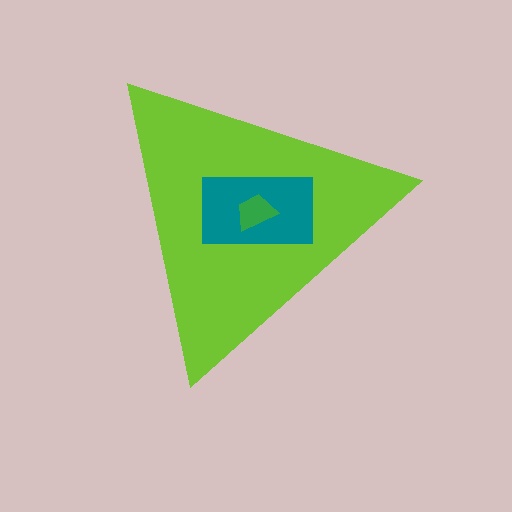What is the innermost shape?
The green trapezoid.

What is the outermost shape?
The lime triangle.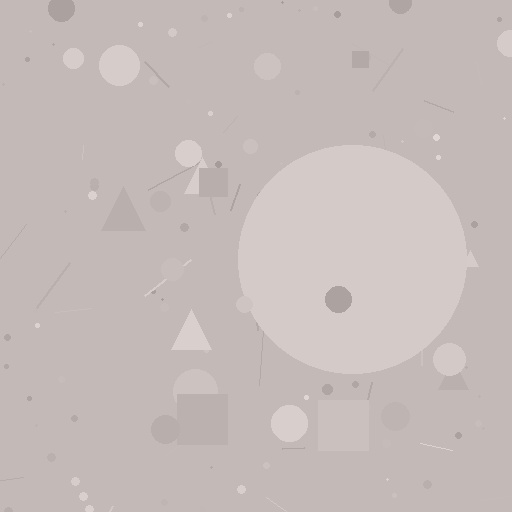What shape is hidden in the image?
A circle is hidden in the image.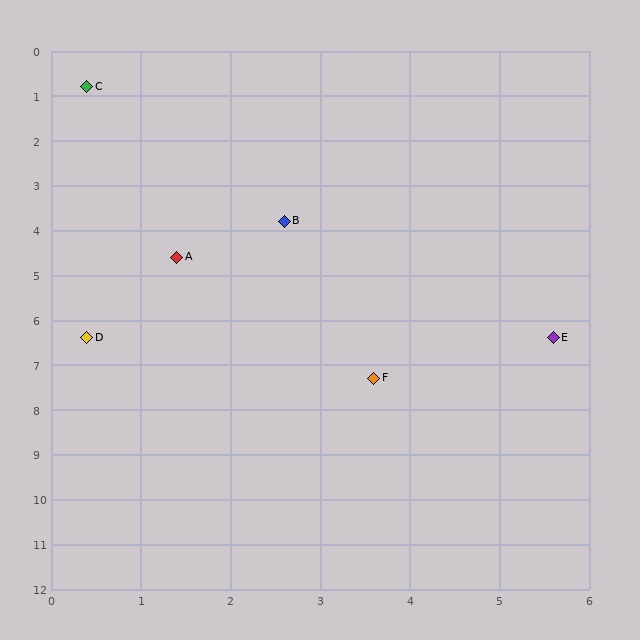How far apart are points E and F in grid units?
Points E and F are about 2.2 grid units apart.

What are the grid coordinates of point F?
Point F is at approximately (3.6, 7.3).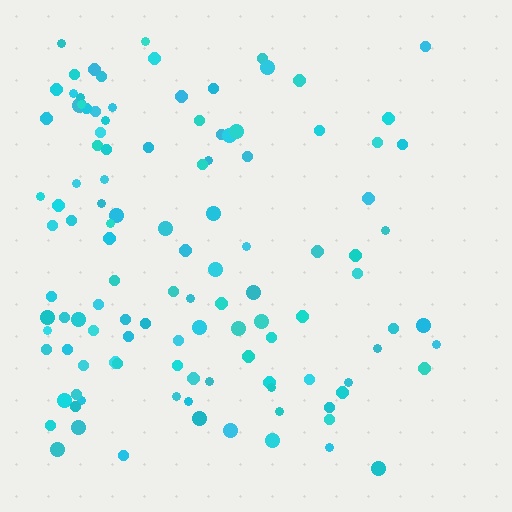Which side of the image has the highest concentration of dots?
The left.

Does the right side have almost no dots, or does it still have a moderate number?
Still a moderate number, just noticeably fewer than the left.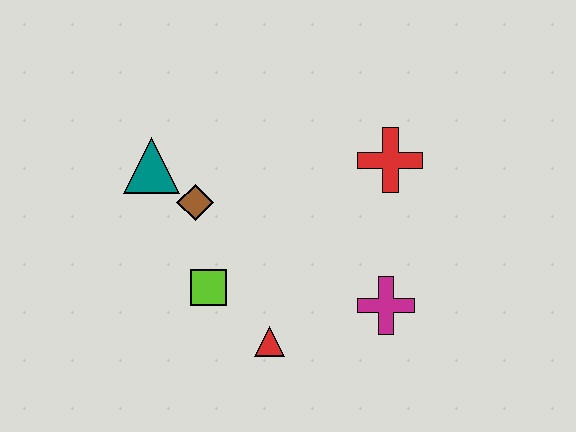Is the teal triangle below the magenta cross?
No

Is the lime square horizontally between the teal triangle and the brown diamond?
No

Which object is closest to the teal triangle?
The brown diamond is closest to the teal triangle.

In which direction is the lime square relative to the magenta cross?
The lime square is to the left of the magenta cross.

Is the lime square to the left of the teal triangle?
No